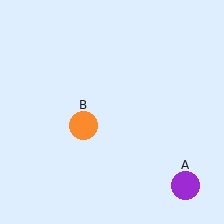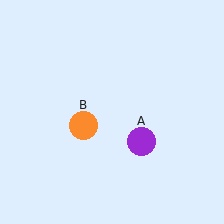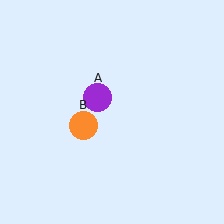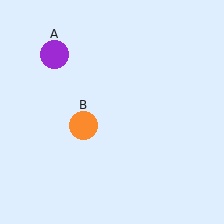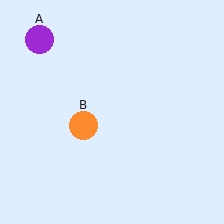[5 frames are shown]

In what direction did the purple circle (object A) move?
The purple circle (object A) moved up and to the left.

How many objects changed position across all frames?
1 object changed position: purple circle (object A).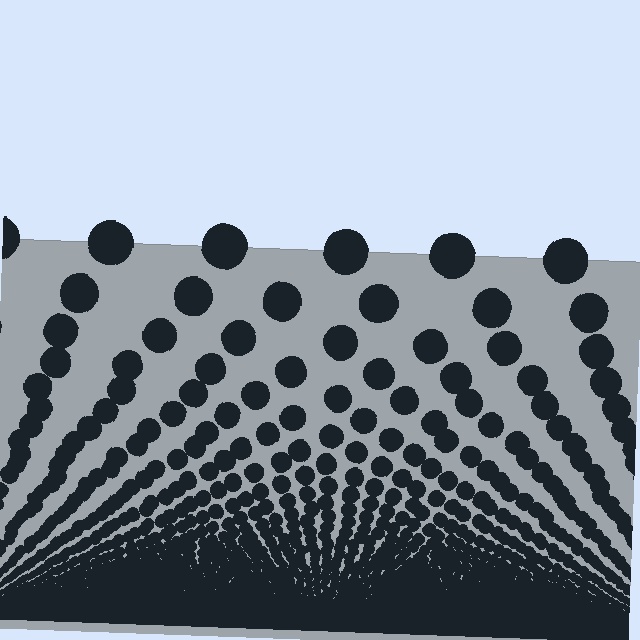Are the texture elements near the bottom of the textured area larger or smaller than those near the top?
Smaller. The gradient is inverted — elements near the bottom are smaller and denser.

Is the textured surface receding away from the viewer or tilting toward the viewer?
The surface appears to tilt toward the viewer. Texture elements get larger and sparser toward the top.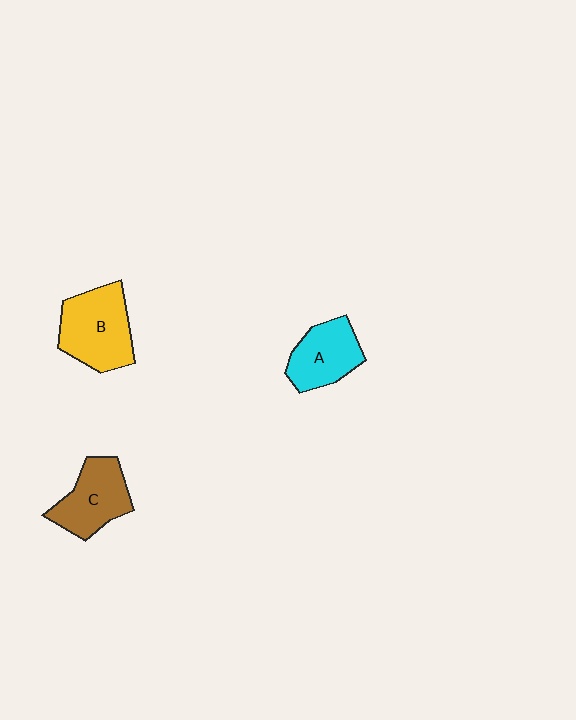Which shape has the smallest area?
Shape A (cyan).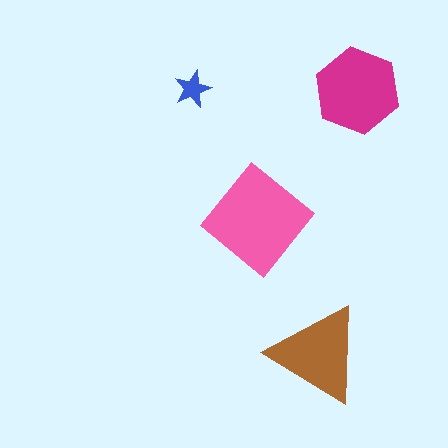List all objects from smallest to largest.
The blue star, the brown triangle, the magenta hexagon, the pink diamond.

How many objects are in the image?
There are 4 objects in the image.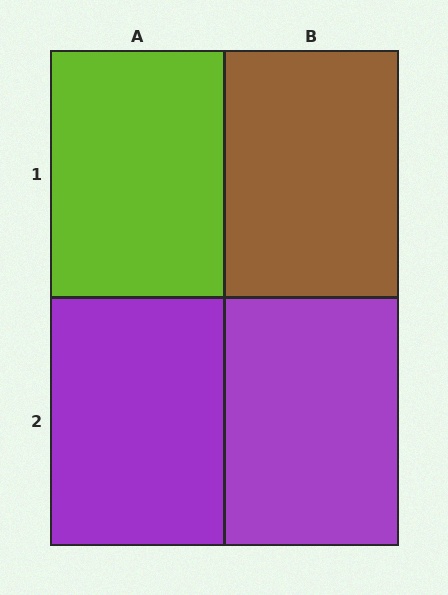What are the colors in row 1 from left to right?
Lime, brown.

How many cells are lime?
1 cell is lime.